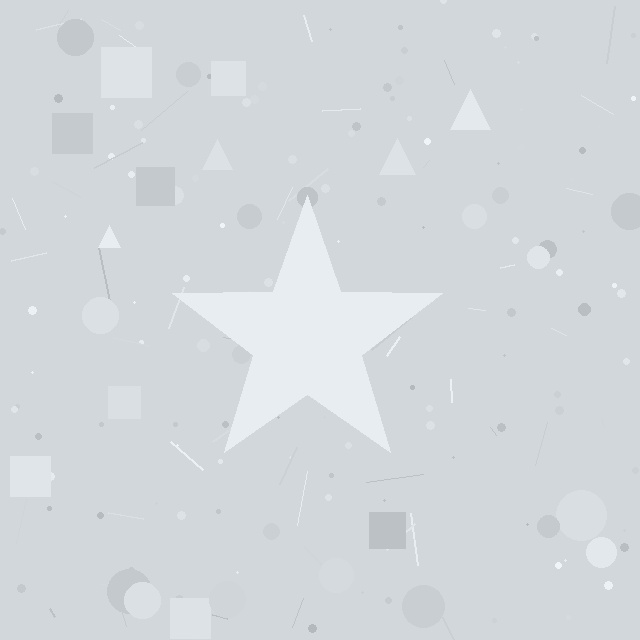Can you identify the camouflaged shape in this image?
The camouflaged shape is a star.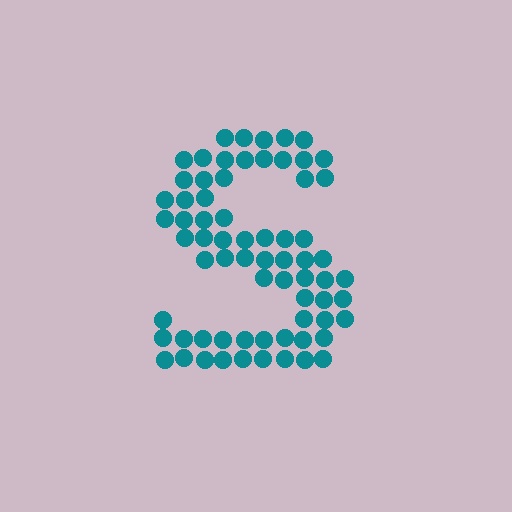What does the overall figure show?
The overall figure shows the letter S.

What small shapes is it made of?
It is made of small circles.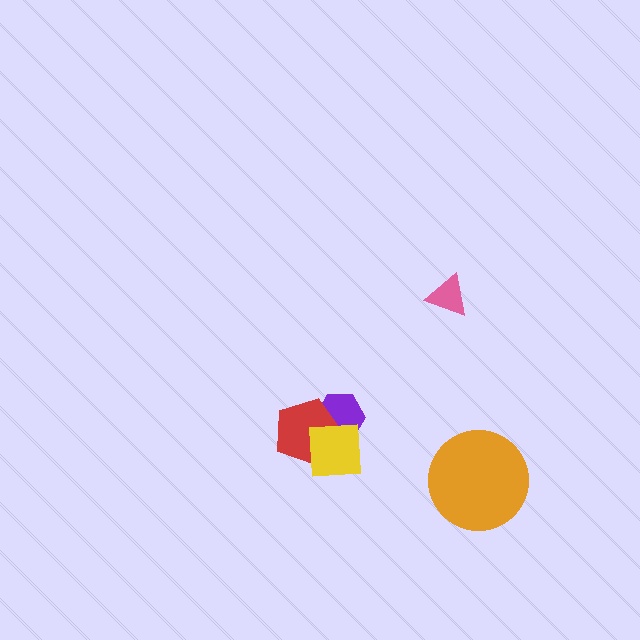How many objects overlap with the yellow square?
2 objects overlap with the yellow square.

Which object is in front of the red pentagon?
The yellow square is in front of the red pentagon.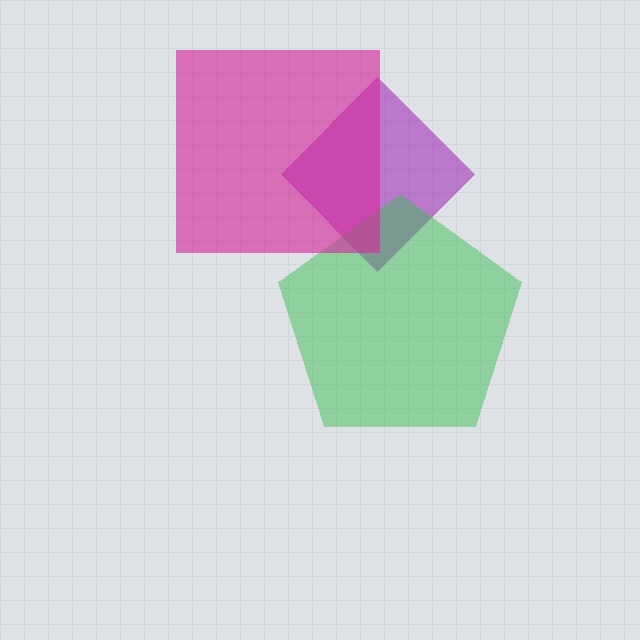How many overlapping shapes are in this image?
There are 3 overlapping shapes in the image.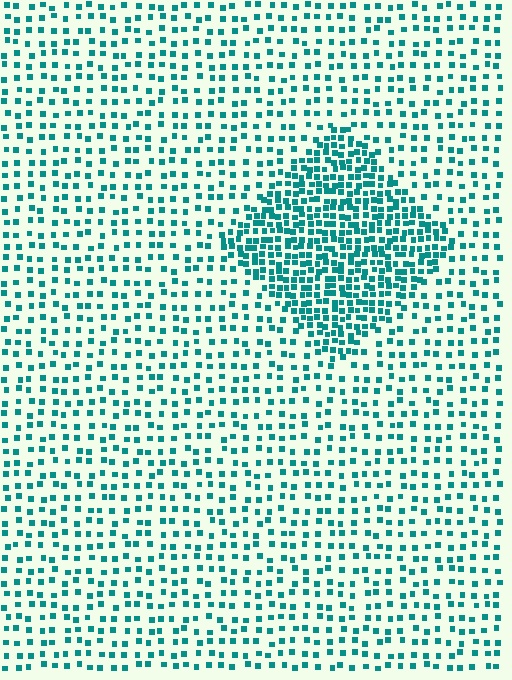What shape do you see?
I see a diamond.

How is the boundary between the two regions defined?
The boundary is defined by a change in element density (approximately 2.3x ratio). All elements are the same color, size, and shape.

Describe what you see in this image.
The image contains small teal elements arranged at two different densities. A diamond-shaped region is visible where the elements are more densely packed than the surrounding area.